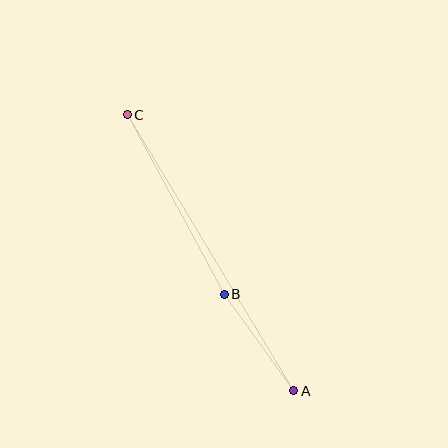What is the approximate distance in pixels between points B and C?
The distance between B and C is approximately 204 pixels.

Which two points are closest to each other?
Points A and B are closest to each other.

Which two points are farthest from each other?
Points A and C are farthest from each other.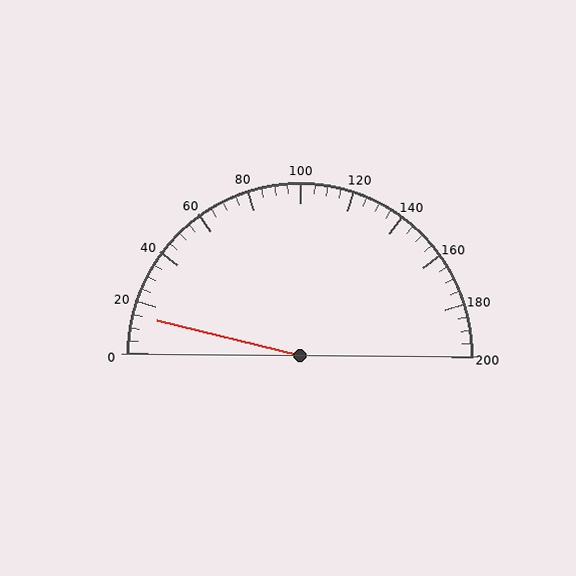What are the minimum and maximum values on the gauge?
The gauge ranges from 0 to 200.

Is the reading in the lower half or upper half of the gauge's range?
The reading is in the lower half of the range (0 to 200).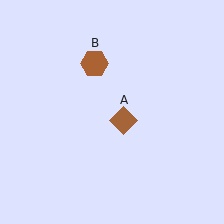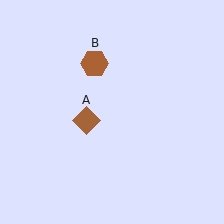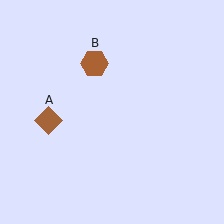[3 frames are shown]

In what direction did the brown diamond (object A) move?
The brown diamond (object A) moved left.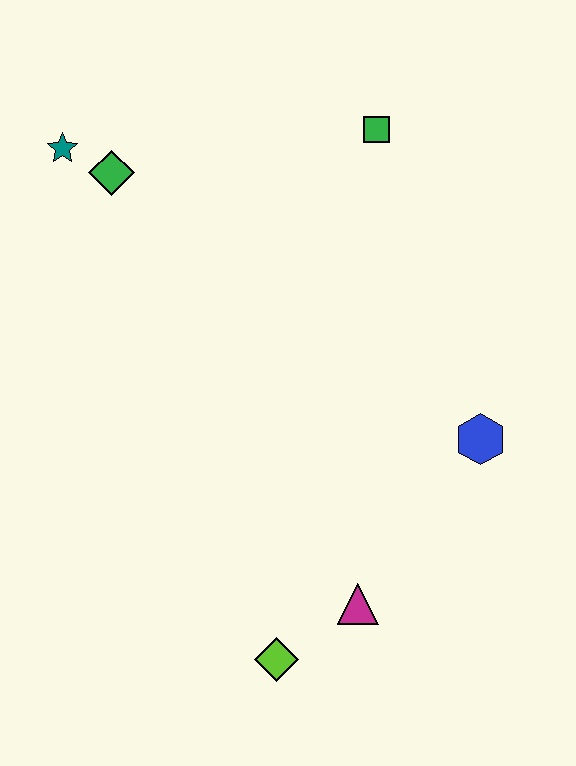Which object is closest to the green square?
The green diamond is closest to the green square.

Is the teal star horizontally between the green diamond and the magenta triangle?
No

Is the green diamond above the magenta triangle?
Yes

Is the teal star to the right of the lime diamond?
No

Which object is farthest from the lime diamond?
The teal star is farthest from the lime diamond.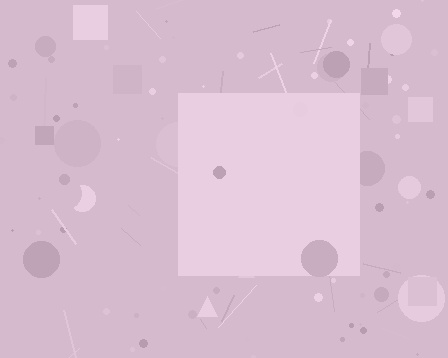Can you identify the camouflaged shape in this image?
The camouflaged shape is a square.